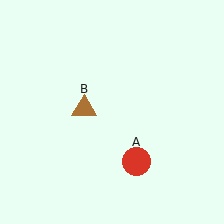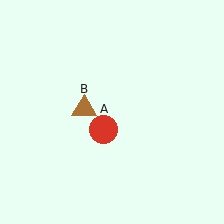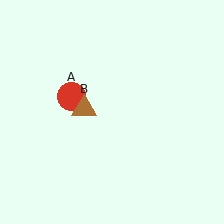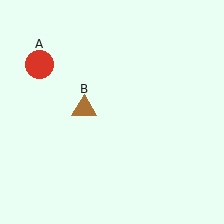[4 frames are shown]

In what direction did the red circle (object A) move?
The red circle (object A) moved up and to the left.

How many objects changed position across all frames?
1 object changed position: red circle (object A).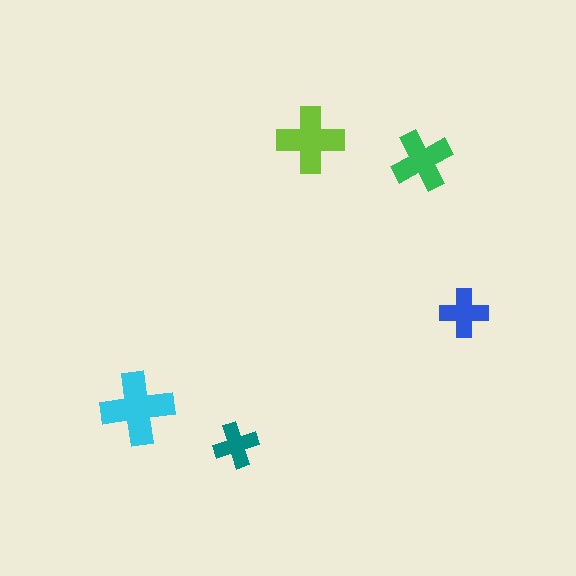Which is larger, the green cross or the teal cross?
The green one.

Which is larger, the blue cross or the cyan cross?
The cyan one.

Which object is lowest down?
The teal cross is bottommost.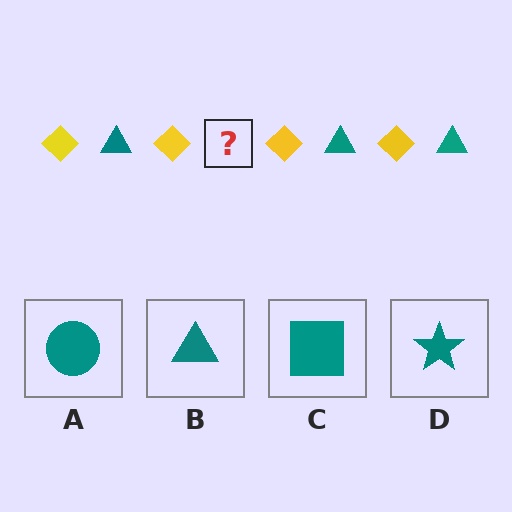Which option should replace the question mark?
Option B.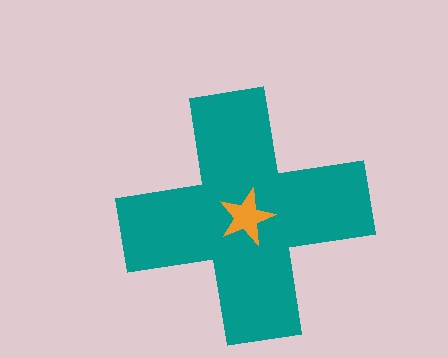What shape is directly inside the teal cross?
The orange star.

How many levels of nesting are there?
2.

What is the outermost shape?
The teal cross.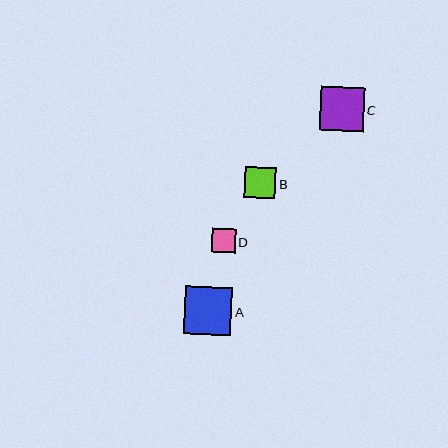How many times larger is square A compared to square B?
Square A is approximately 1.5 times the size of square B.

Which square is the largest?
Square A is the largest with a size of approximately 48 pixels.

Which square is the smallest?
Square D is the smallest with a size of approximately 24 pixels.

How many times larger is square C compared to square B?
Square C is approximately 1.4 times the size of square B.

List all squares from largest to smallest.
From largest to smallest: A, C, B, D.